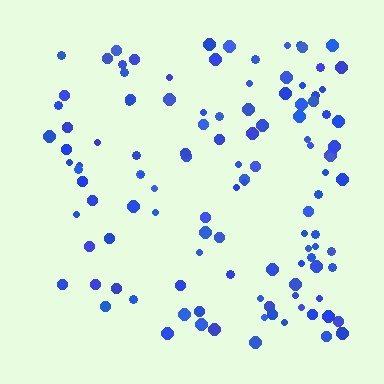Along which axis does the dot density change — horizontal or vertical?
Horizontal.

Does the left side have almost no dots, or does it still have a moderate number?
Still a moderate number, just noticeably fewer than the right.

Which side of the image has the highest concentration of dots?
The right.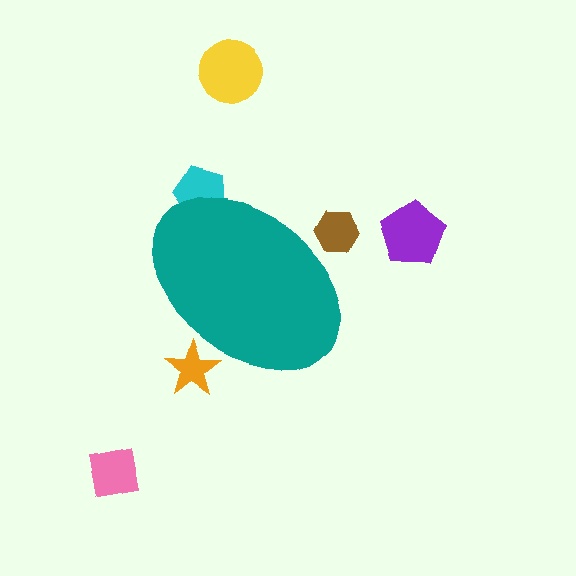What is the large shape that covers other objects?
A teal ellipse.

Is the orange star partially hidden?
Yes, the orange star is partially hidden behind the teal ellipse.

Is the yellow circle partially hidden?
No, the yellow circle is fully visible.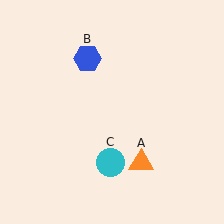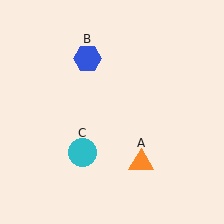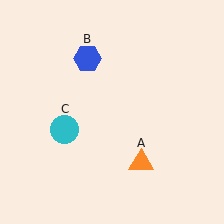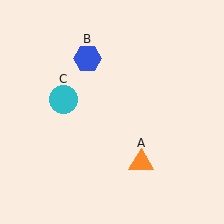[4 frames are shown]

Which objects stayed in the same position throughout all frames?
Orange triangle (object A) and blue hexagon (object B) remained stationary.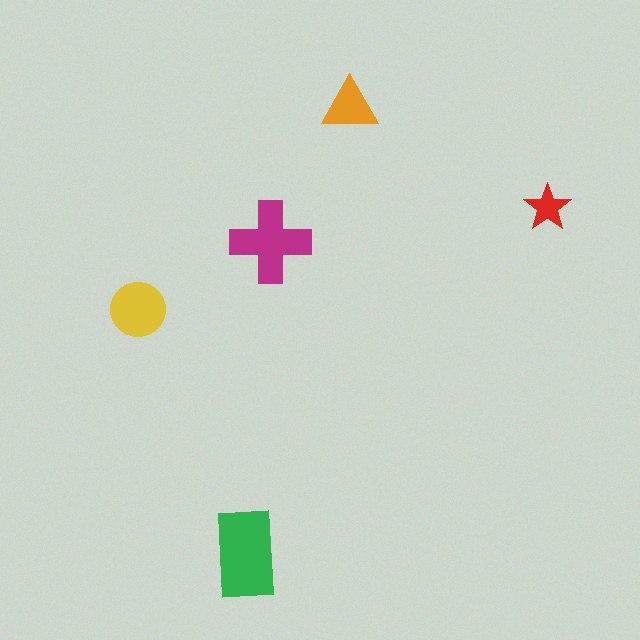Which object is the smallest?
The red star.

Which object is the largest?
The green rectangle.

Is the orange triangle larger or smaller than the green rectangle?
Smaller.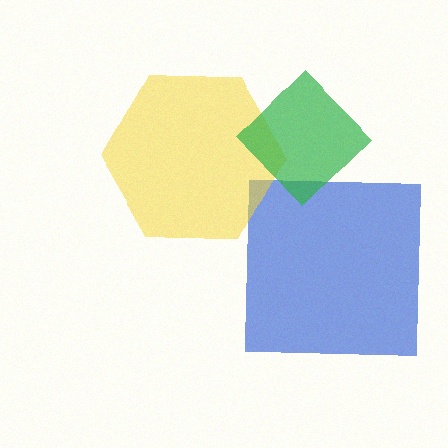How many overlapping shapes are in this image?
There are 3 overlapping shapes in the image.